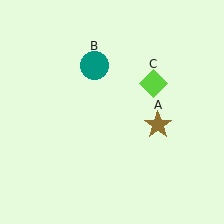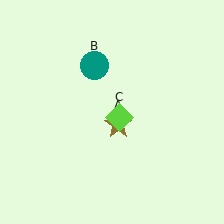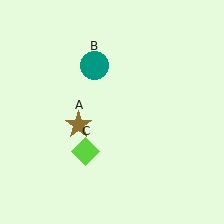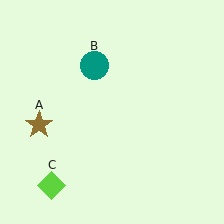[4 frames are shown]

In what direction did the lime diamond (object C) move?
The lime diamond (object C) moved down and to the left.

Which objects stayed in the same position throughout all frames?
Teal circle (object B) remained stationary.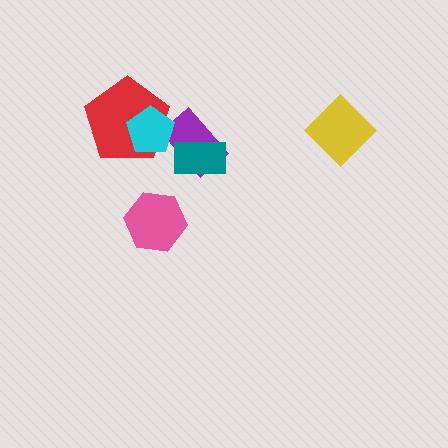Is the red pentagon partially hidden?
Yes, it is partially covered by another shape.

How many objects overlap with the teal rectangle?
1 object overlaps with the teal rectangle.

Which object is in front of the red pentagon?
The cyan pentagon is in front of the red pentagon.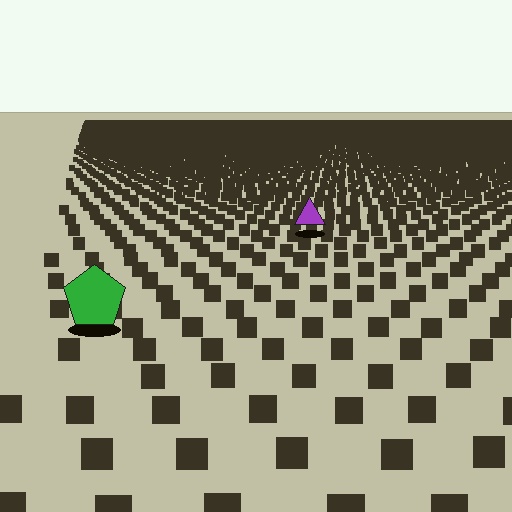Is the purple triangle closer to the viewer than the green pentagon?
No. The green pentagon is closer — you can tell from the texture gradient: the ground texture is coarser near it.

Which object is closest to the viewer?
The green pentagon is closest. The texture marks near it are larger and more spread out.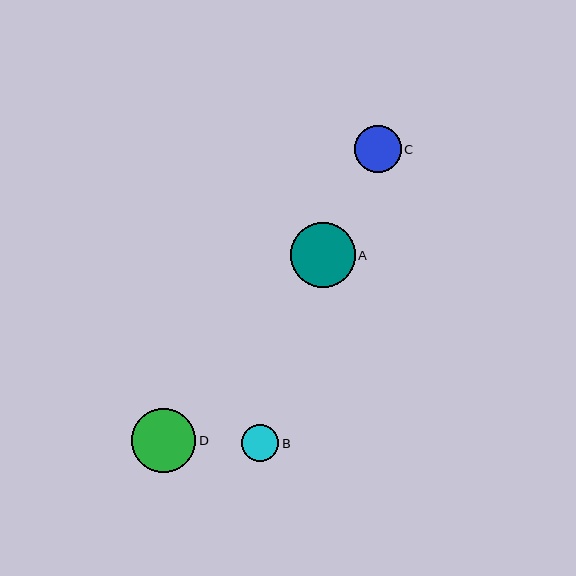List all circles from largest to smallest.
From largest to smallest: A, D, C, B.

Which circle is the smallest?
Circle B is the smallest with a size of approximately 37 pixels.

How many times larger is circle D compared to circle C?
Circle D is approximately 1.4 times the size of circle C.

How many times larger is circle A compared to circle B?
Circle A is approximately 1.7 times the size of circle B.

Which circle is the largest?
Circle A is the largest with a size of approximately 65 pixels.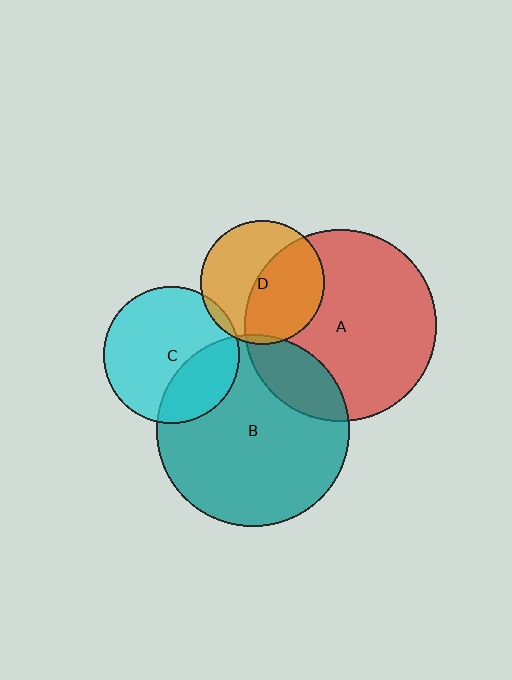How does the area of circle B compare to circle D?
Approximately 2.4 times.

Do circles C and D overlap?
Yes.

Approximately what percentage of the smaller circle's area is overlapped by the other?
Approximately 5%.